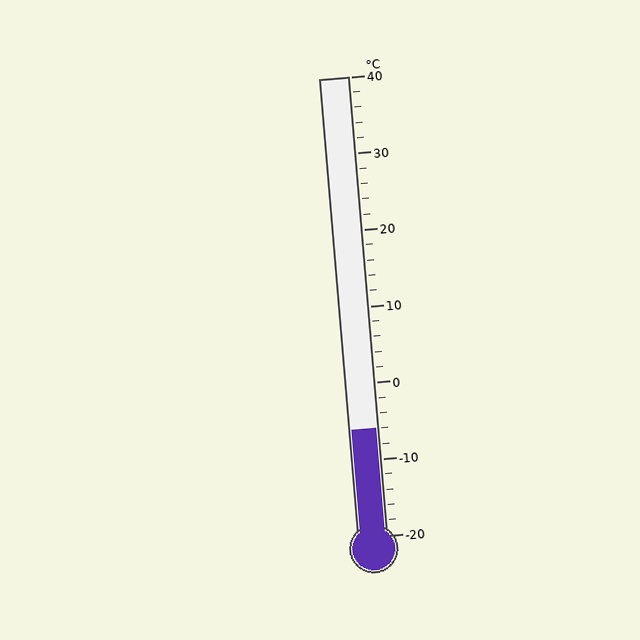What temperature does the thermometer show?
The thermometer shows approximately -6°C.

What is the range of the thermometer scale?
The thermometer scale ranges from -20°C to 40°C.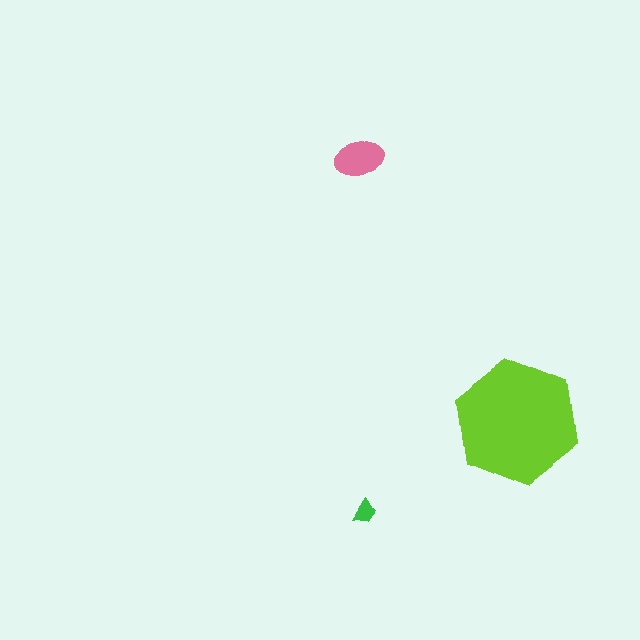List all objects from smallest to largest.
The green trapezoid, the pink ellipse, the lime hexagon.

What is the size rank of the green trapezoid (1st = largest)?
3rd.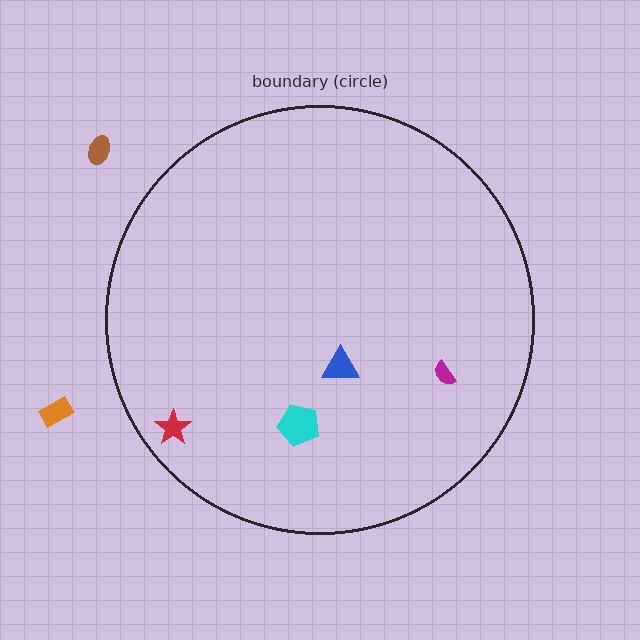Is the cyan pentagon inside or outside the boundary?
Inside.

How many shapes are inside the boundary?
4 inside, 2 outside.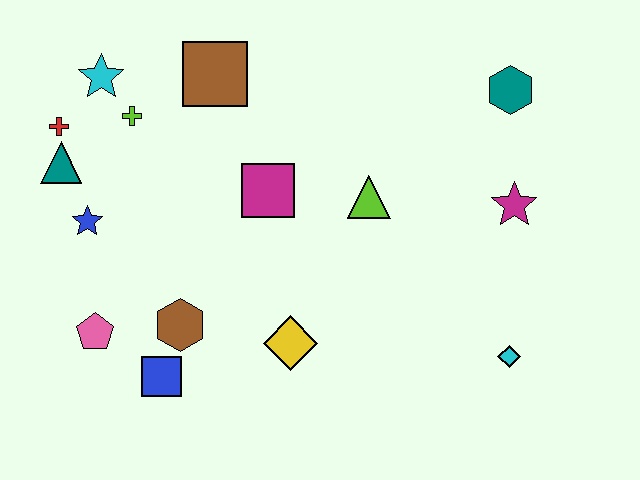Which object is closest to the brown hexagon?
The blue square is closest to the brown hexagon.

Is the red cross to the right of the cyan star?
No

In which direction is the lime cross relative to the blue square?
The lime cross is above the blue square.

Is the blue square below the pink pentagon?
Yes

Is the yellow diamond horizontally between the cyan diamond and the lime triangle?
No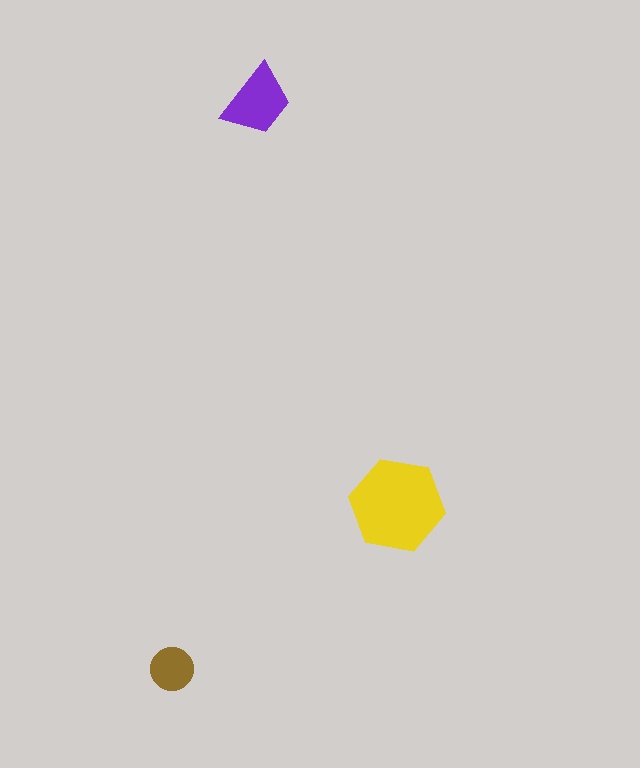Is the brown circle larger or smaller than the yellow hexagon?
Smaller.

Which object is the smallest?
The brown circle.